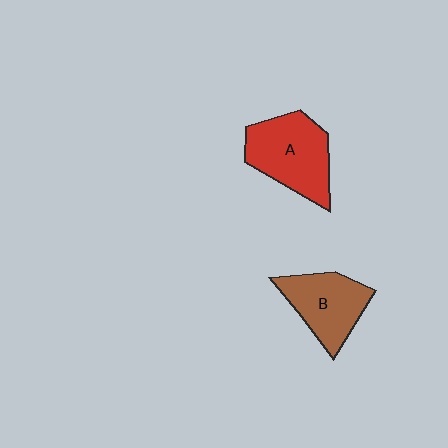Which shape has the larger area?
Shape A (red).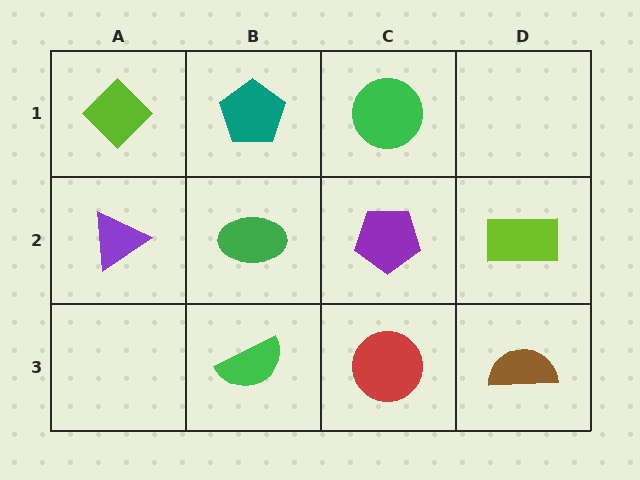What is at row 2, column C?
A purple pentagon.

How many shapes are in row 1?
3 shapes.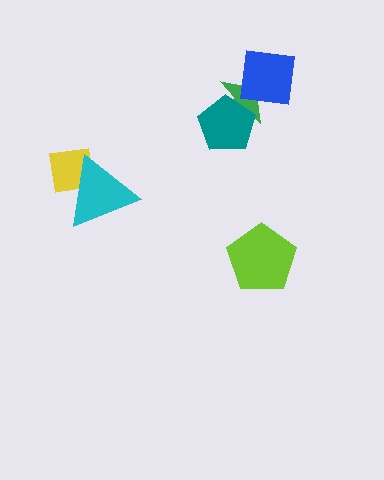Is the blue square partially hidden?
No, no other shape covers it.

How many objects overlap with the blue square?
1 object overlaps with the blue square.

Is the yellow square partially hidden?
Yes, it is partially covered by another shape.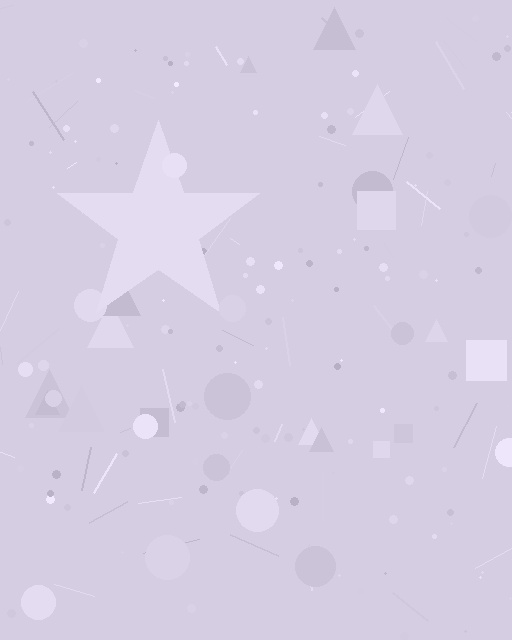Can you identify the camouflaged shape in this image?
The camouflaged shape is a star.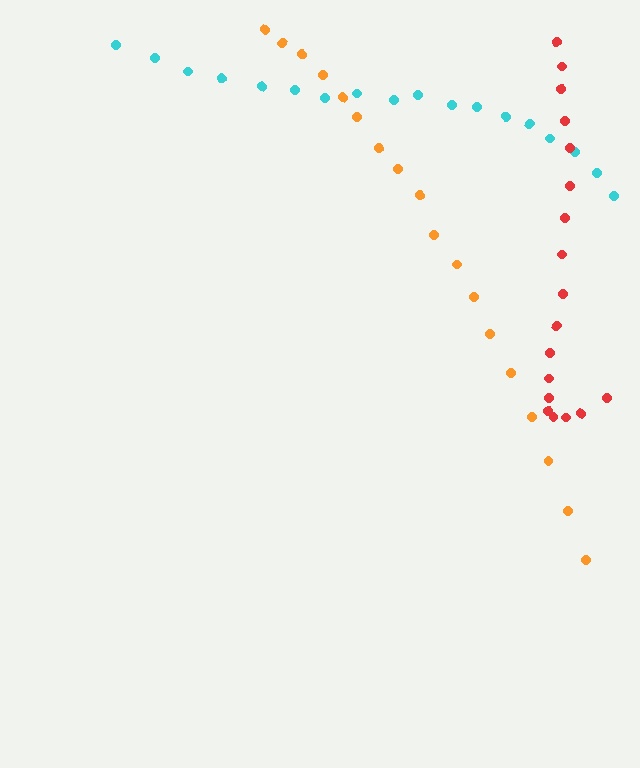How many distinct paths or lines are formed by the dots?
There are 3 distinct paths.